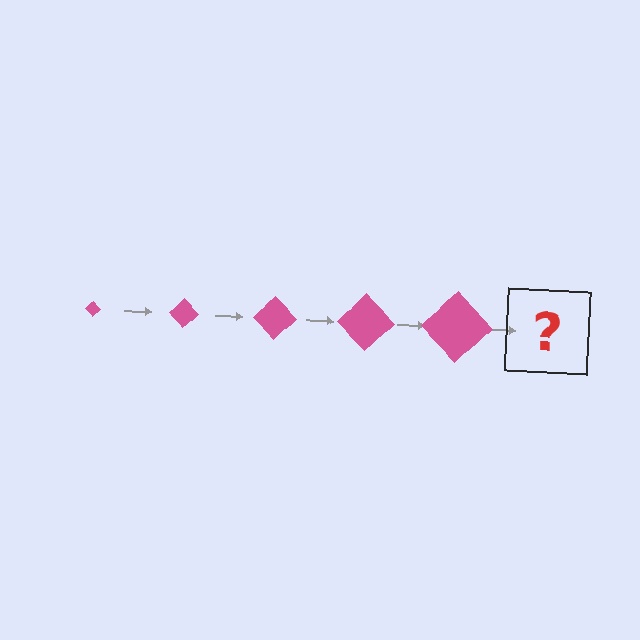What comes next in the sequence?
The next element should be a pink diamond, larger than the previous one.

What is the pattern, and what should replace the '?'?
The pattern is that the diamond gets progressively larger each step. The '?' should be a pink diamond, larger than the previous one.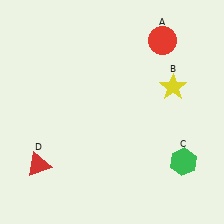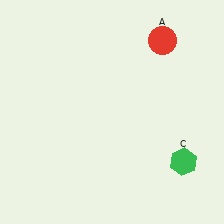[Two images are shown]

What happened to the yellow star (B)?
The yellow star (B) was removed in Image 2. It was in the top-right area of Image 1.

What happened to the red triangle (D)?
The red triangle (D) was removed in Image 2. It was in the bottom-left area of Image 1.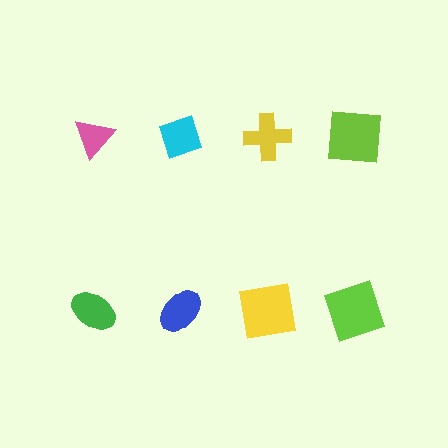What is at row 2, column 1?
A green ellipse.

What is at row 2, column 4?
A lime square.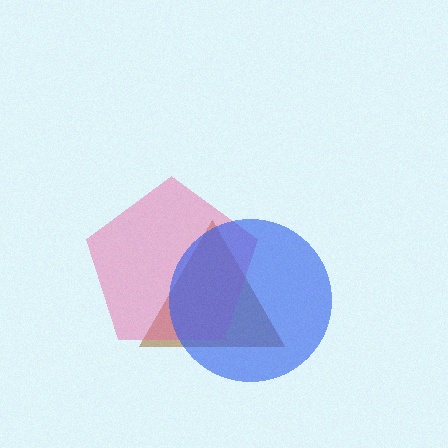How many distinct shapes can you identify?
There are 3 distinct shapes: a brown triangle, a pink pentagon, a blue circle.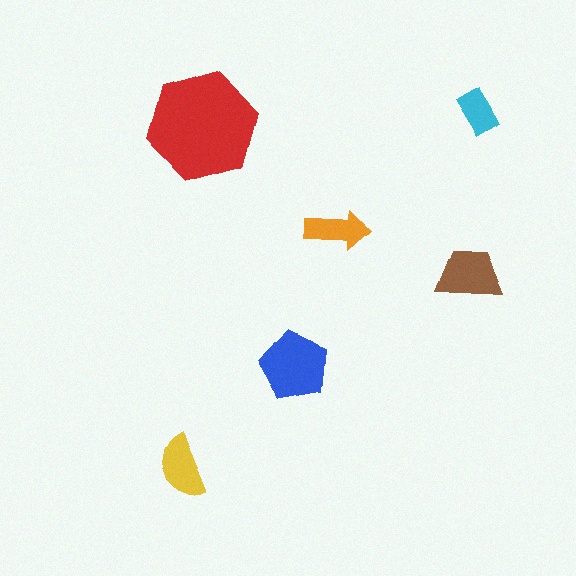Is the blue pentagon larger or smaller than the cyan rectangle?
Larger.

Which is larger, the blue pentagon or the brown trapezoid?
The blue pentagon.